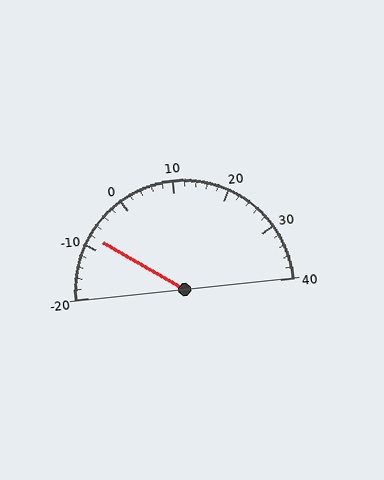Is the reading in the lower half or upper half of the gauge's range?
The reading is in the lower half of the range (-20 to 40).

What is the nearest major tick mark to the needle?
The nearest major tick mark is -10.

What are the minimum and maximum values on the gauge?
The gauge ranges from -20 to 40.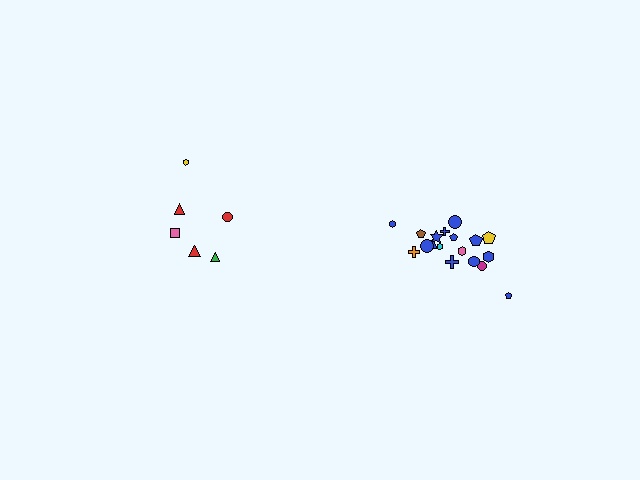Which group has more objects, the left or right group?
The right group.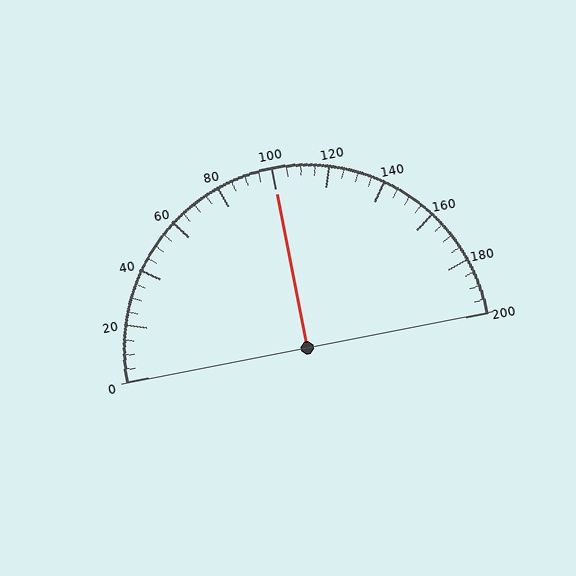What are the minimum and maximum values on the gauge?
The gauge ranges from 0 to 200.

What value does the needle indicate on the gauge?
The needle indicates approximately 100.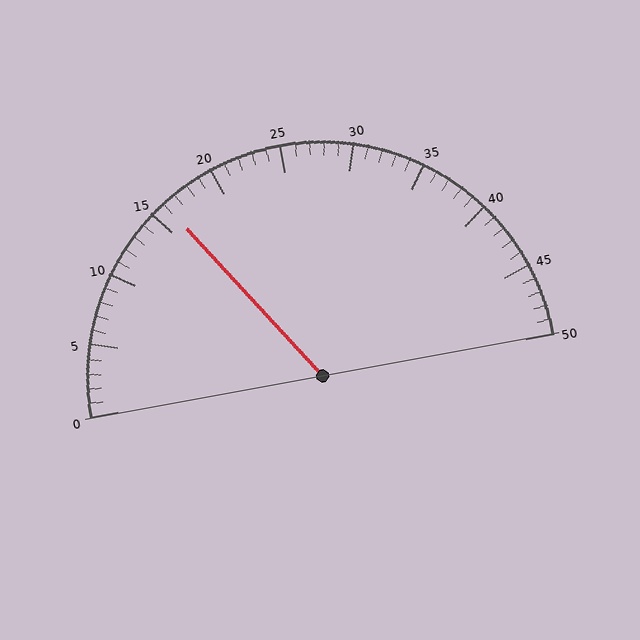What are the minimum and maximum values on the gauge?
The gauge ranges from 0 to 50.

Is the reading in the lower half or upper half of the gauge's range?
The reading is in the lower half of the range (0 to 50).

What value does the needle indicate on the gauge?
The needle indicates approximately 16.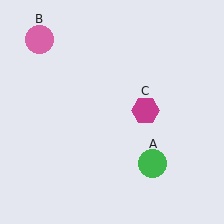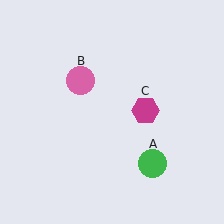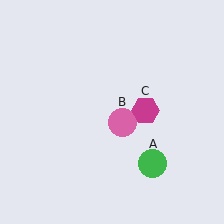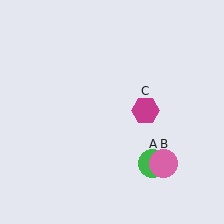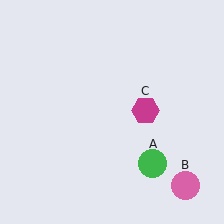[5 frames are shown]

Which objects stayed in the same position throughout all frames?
Green circle (object A) and magenta hexagon (object C) remained stationary.